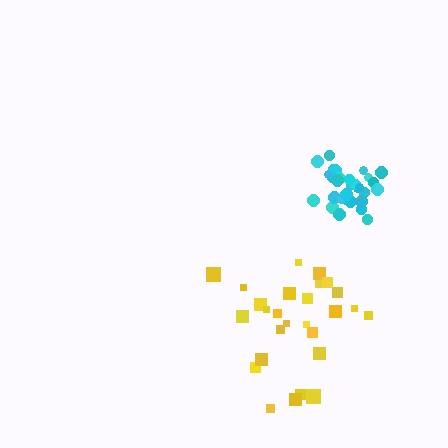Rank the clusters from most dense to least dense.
cyan, yellow.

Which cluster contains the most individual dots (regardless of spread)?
Cyan (31).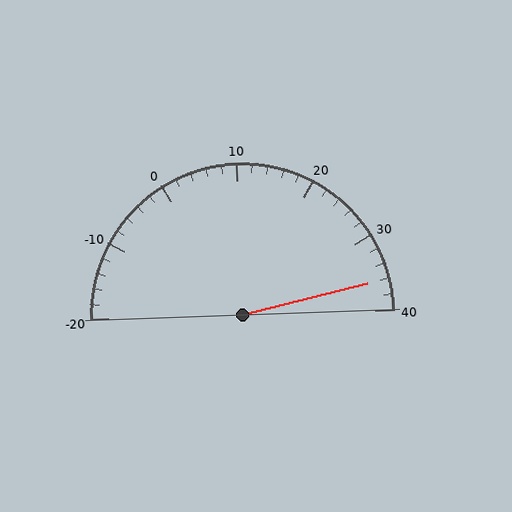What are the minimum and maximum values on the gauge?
The gauge ranges from -20 to 40.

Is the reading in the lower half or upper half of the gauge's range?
The reading is in the upper half of the range (-20 to 40).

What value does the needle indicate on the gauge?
The needle indicates approximately 36.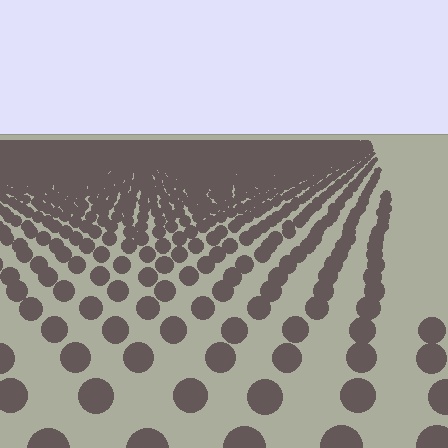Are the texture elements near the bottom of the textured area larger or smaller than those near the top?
Larger. Near the bottom, elements are closer to the viewer and appear at a bigger on-screen size.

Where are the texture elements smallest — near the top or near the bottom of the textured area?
Near the top.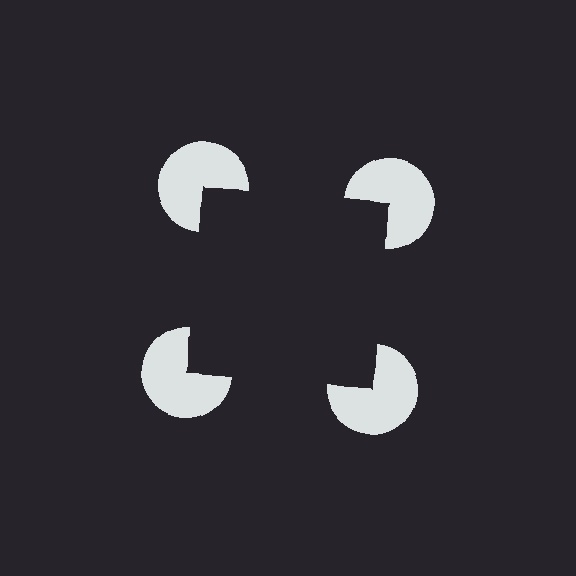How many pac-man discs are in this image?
There are 4 — one at each vertex of the illusory square.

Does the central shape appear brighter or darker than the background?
It typically appears slightly darker than the background, even though no actual brightness change is drawn.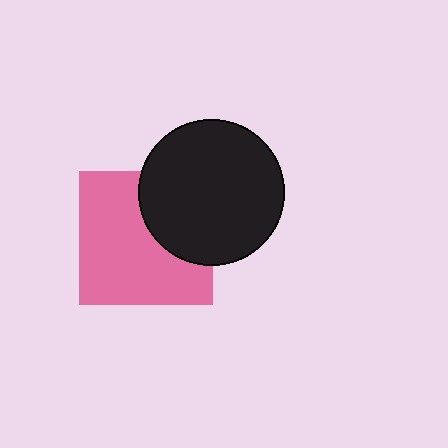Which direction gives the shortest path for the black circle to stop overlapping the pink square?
Moving right gives the shortest separation.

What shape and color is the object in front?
The object in front is a black circle.